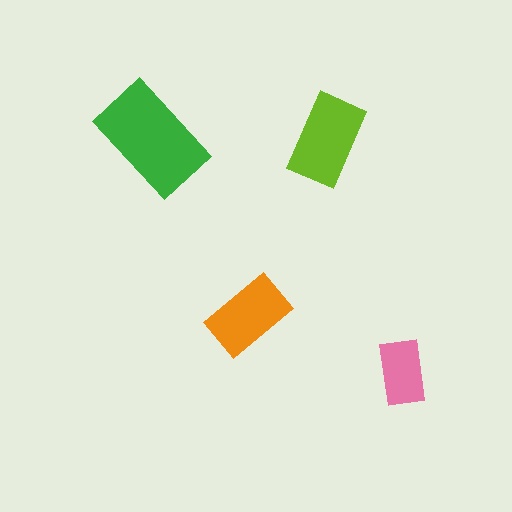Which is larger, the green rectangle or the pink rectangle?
The green one.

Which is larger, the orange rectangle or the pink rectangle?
The orange one.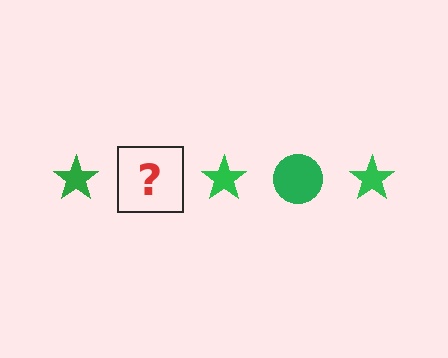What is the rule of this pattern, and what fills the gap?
The rule is that the pattern cycles through star, circle shapes in green. The gap should be filled with a green circle.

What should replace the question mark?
The question mark should be replaced with a green circle.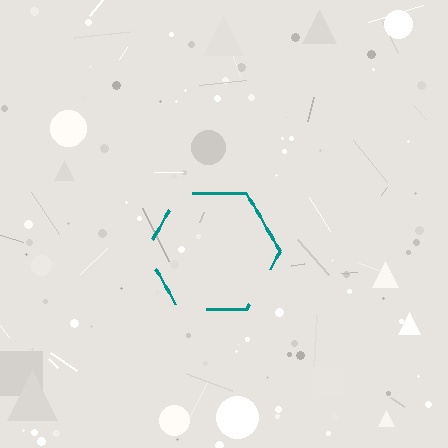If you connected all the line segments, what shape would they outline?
They would outline a hexagon.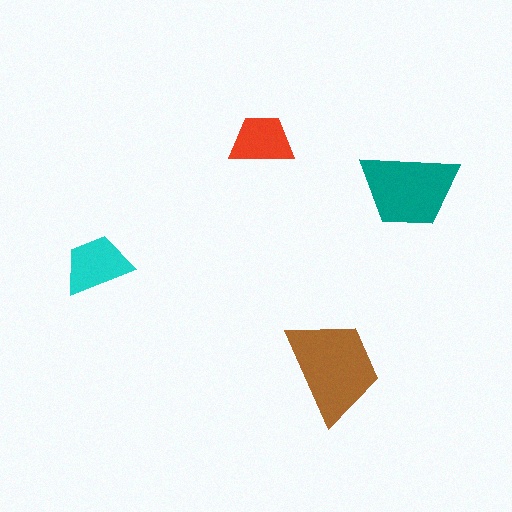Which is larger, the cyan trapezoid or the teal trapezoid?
The teal one.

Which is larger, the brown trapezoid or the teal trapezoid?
The brown one.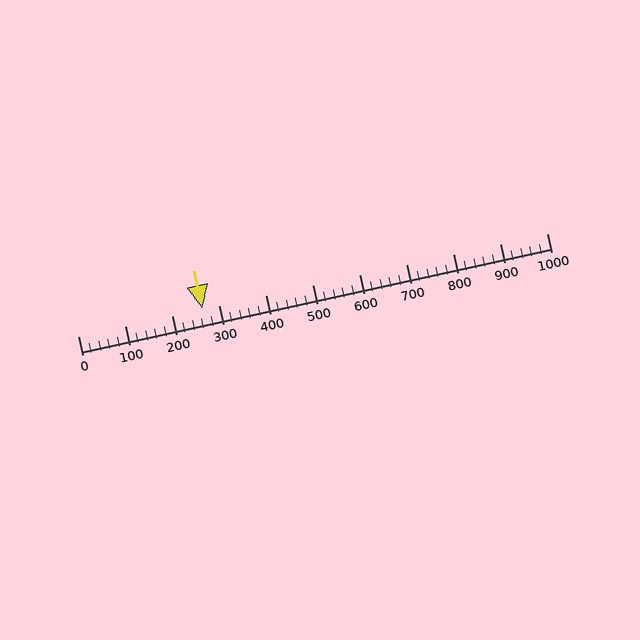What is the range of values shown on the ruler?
The ruler shows values from 0 to 1000.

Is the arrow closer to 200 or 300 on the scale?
The arrow is closer to 300.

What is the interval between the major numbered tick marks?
The major tick marks are spaced 100 units apart.